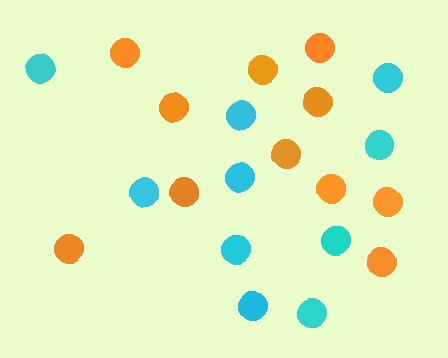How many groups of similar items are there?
There are 2 groups: one group of cyan circles (10) and one group of orange circles (11).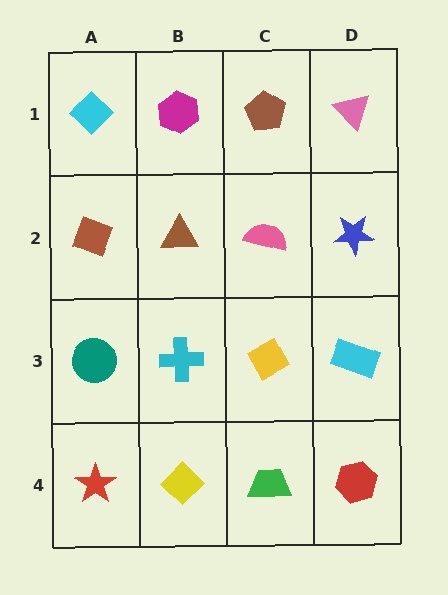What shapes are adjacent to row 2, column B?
A magenta hexagon (row 1, column B), a cyan cross (row 3, column B), a brown diamond (row 2, column A), a pink semicircle (row 2, column C).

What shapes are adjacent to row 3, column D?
A blue star (row 2, column D), a red hexagon (row 4, column D), a yellow diamond (row 3, column C).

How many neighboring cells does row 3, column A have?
3.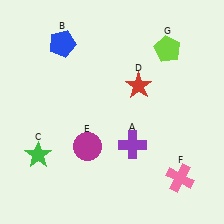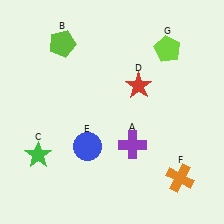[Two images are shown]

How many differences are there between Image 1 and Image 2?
There are 3 differences between the two images.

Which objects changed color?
B changed from blue to lime. E changed from magenta to blue. F changed from pink to orange.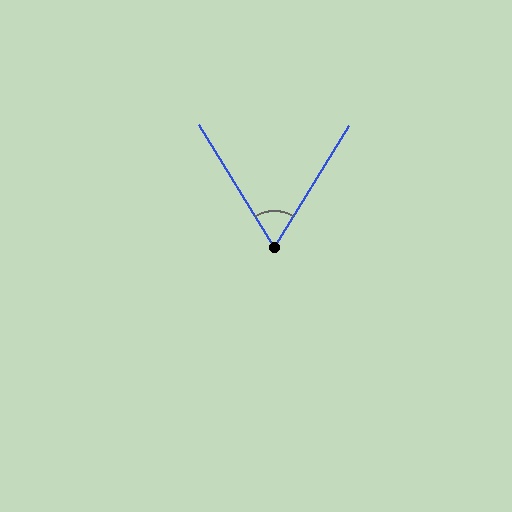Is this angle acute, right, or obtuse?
It is acute.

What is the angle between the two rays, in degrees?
Approximately 63 degrees.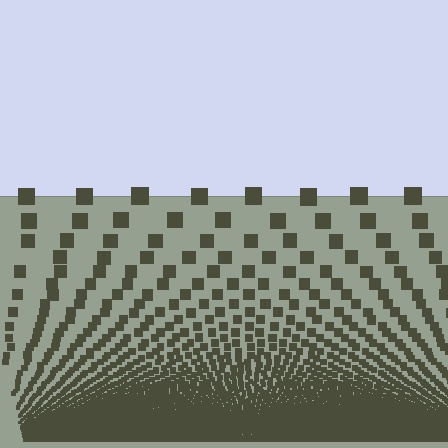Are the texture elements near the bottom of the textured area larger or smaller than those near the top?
Smaller. The gradient is inverted — elements near the bottom are smaller and denser.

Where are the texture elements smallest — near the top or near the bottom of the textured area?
Near the bottom.